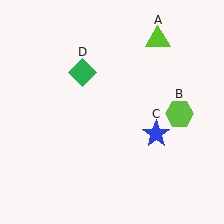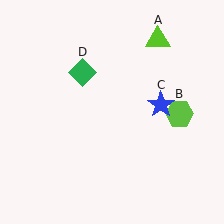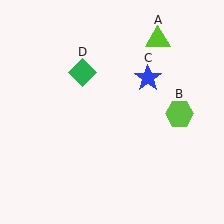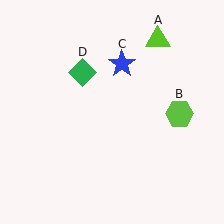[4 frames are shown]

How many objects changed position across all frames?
1 object changed position: blue star (object C).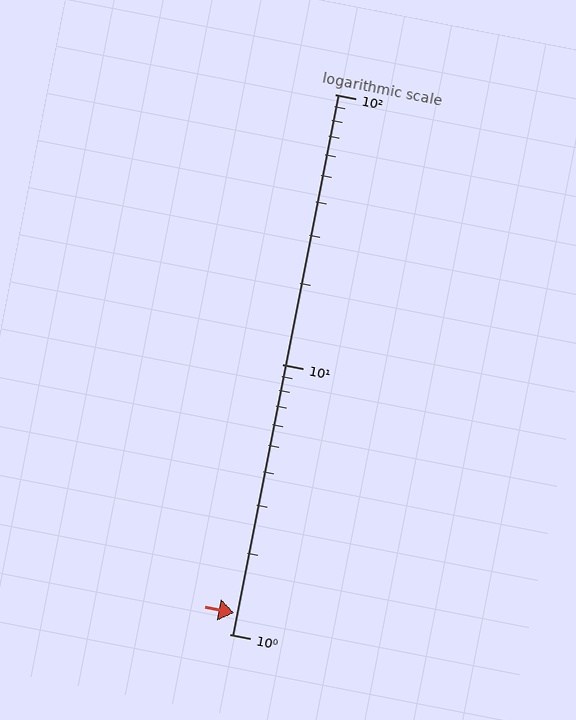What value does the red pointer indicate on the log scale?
The pointer indicates approximately 1.2.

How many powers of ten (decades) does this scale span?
The scale spans 2 decades, from 1 to 100.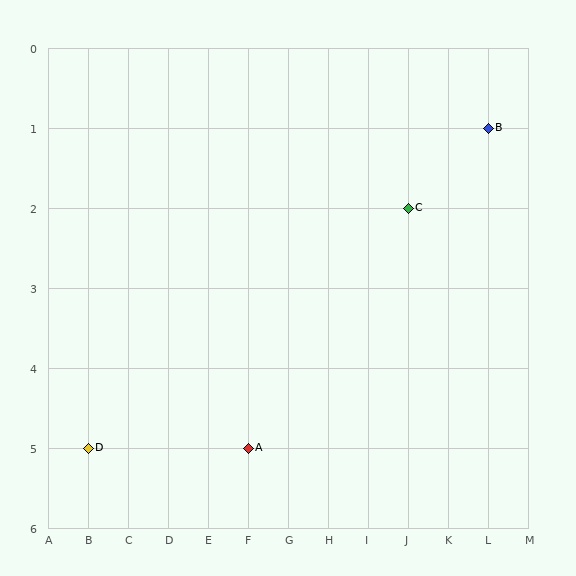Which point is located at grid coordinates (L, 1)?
Point B is at (L, 1).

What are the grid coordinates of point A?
Point A is at grid coordinates (F, 5).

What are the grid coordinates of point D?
Point D is at grid coordinates (B, 5).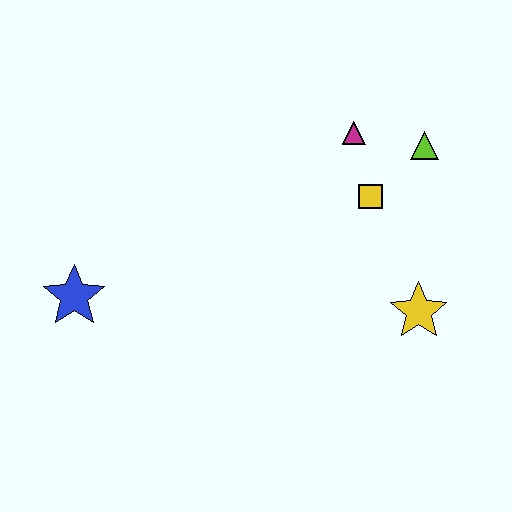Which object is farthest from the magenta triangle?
The blue star is farthest from the magenta triangle.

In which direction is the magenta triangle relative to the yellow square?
The magenta triangle is above the yellow square.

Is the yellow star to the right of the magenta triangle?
Yes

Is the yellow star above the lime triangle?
No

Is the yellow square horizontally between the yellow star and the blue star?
Yes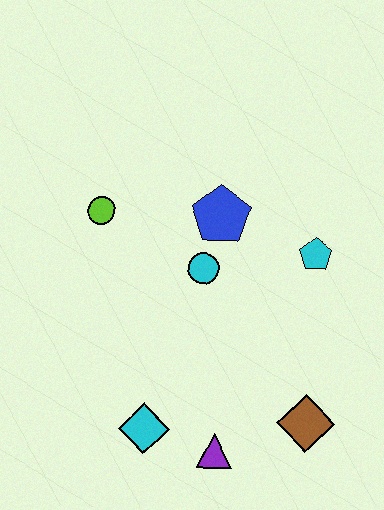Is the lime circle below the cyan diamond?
No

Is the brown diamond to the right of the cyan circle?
Yes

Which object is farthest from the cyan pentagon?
The cyan diamond is farthest from the cyan pentagon.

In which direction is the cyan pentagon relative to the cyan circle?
The cyan pentagon is to the right of the cyan circle.